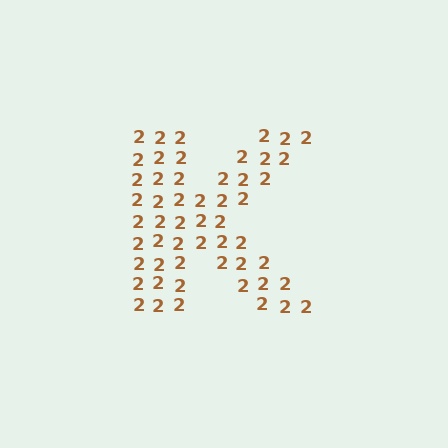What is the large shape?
The large shape is the letter K.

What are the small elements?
The small elements are digit 2's.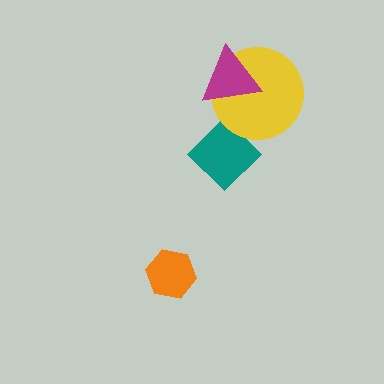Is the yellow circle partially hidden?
Yes, it is partially covered by another shape.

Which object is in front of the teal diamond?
The yellow circle is in front of the teal diamond.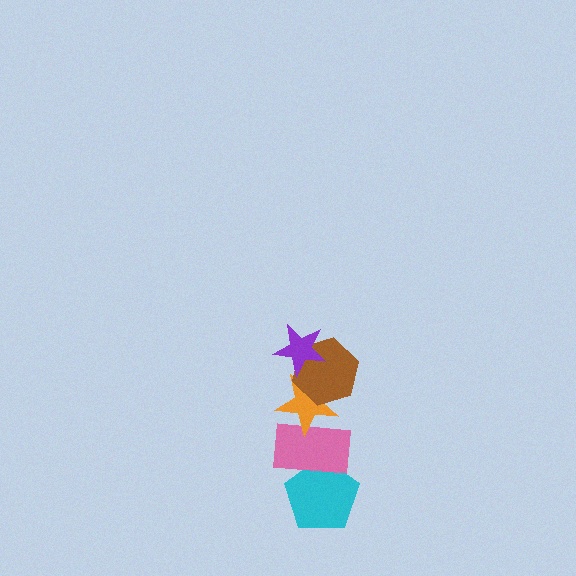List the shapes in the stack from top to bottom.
From top to bottom: the purple star, the brown hexagon, the orange star, the pink rectangle, the cyan pentagon.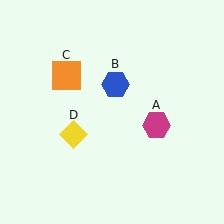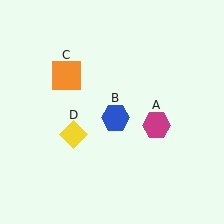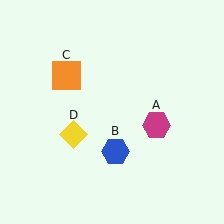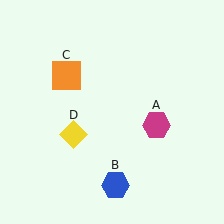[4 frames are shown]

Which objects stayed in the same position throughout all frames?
Magenta hexagon (object A) and orange square (object C) and yellow diamond (object D) remained stationary.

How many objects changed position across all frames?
1 object changed position: blue hexagon (object B).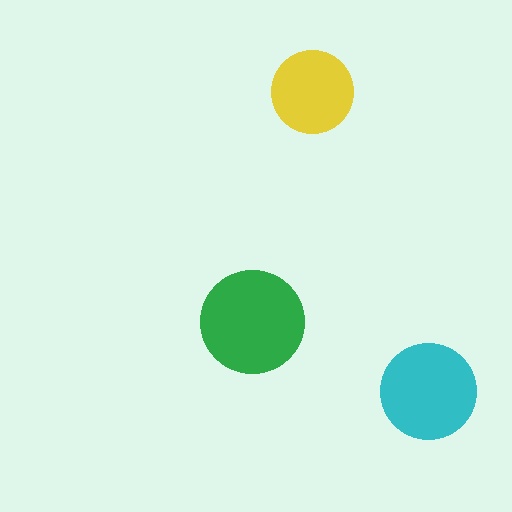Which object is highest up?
The yellow circle is topmost.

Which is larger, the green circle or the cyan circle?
The green one.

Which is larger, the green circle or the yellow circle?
The green one.